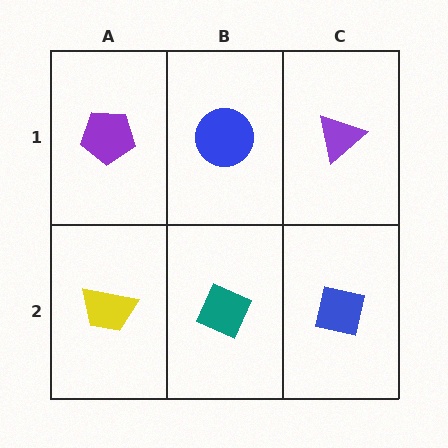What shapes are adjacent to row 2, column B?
A blue circle (row 1, column B), a yellow trapezoid (row 2, column A), a blue square (row 2, column C).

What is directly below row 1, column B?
A teal diamond.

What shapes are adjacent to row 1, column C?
A blue square (row 2, column C), a blue circle (row 1, column B).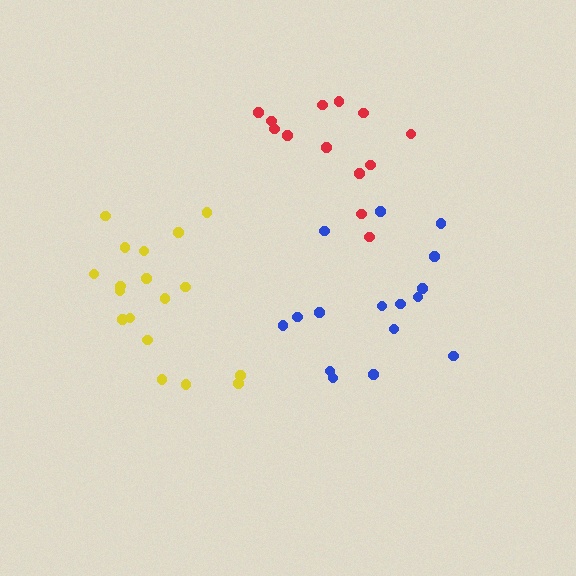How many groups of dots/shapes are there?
There are 3 groups.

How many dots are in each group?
Group 1: 16 dots, Group 2: 18 dots, Group 3: 13 dots (47 total).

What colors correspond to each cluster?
The clusters are colored: blue, yellow, red.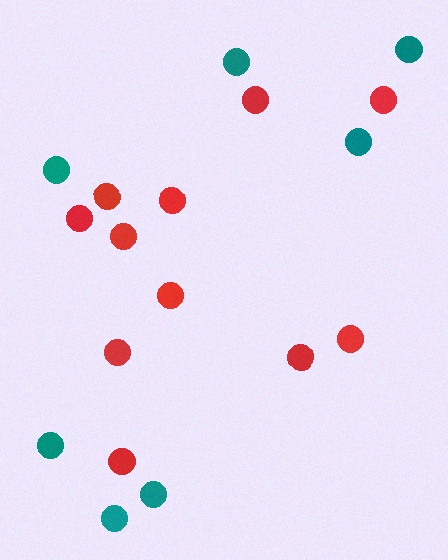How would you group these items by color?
There are 2 groups: one group of teal circles (7) and one group of red circles (11).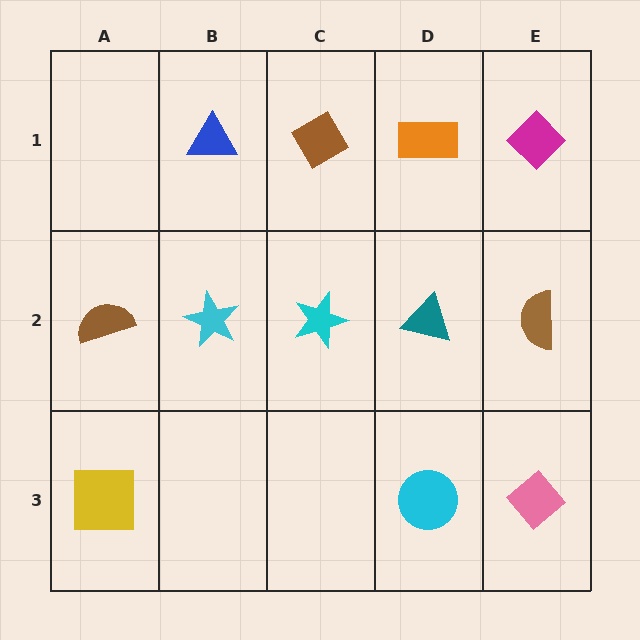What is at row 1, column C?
A brown diamond.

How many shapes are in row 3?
3 shapes.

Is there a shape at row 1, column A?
No, that cell is empty.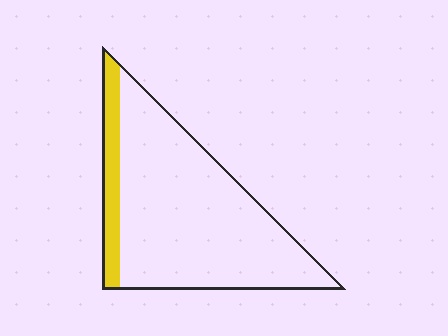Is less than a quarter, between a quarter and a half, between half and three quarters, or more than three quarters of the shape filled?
Less than a quarter.